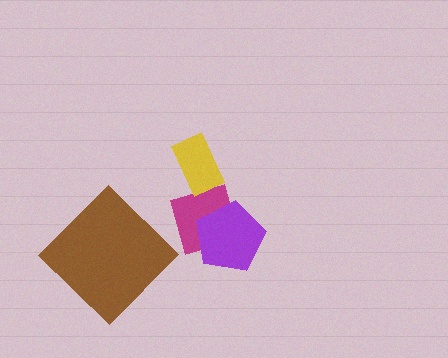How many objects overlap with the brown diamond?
0 objects overlap with the brown diamond.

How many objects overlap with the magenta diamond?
2 objects overlap with the magenta diamond.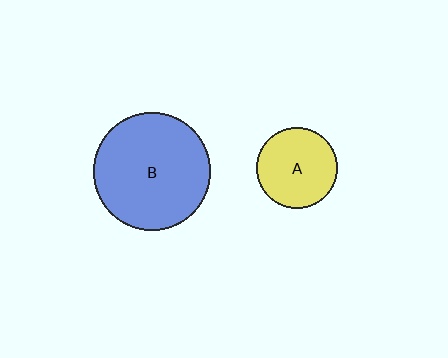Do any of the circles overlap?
No, none of the circles overlap.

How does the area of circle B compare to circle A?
Approximately 2.1 times.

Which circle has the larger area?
Circle B (blue).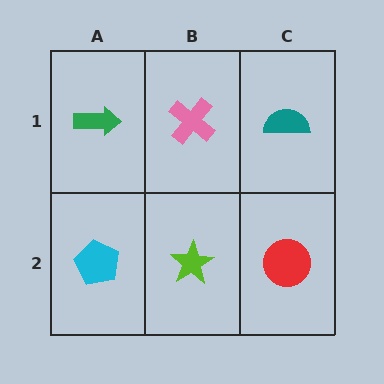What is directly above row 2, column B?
A pink cross.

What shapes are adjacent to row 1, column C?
A red circle (row 2, column C), a pink cross (row 1, column B).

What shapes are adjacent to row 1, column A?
A cyan pentagon (row 2, column A), a pink cross (row 1, column B).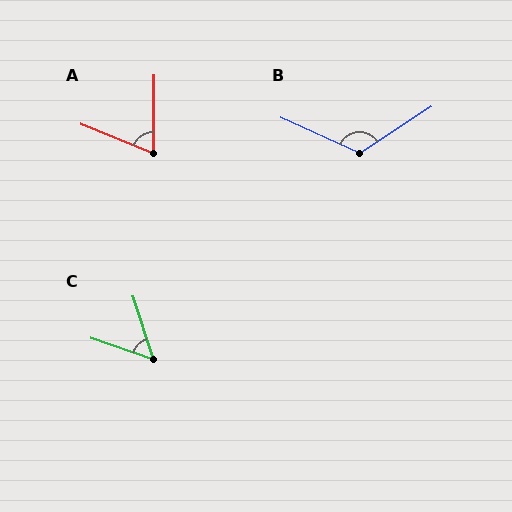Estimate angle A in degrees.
Approximately 68 degrees.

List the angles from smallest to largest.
C (54°), A (68°), B (123°).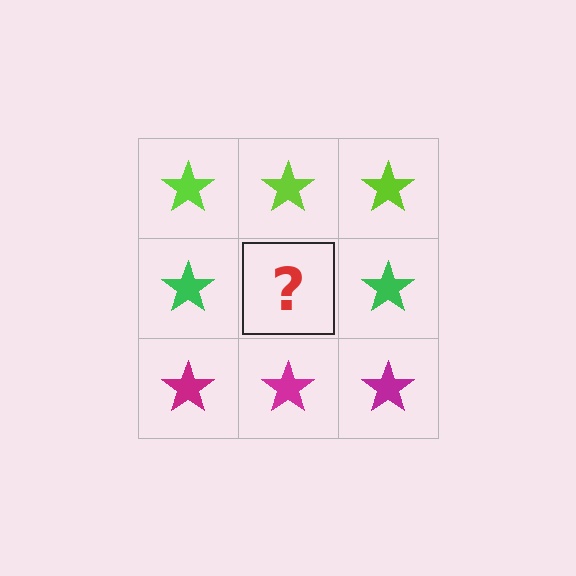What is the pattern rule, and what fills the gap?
The rule is that each row has a consistent color. The gap should be filled with a green star.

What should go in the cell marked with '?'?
The missing cell should contain a green star.